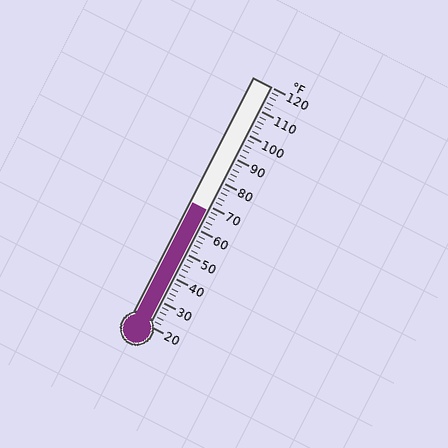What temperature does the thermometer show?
The thermometer shows approximately 68°F.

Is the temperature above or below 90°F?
The temperature is below 90°F.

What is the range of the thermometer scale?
The thermometer scale ranges from 20°F to 120°F.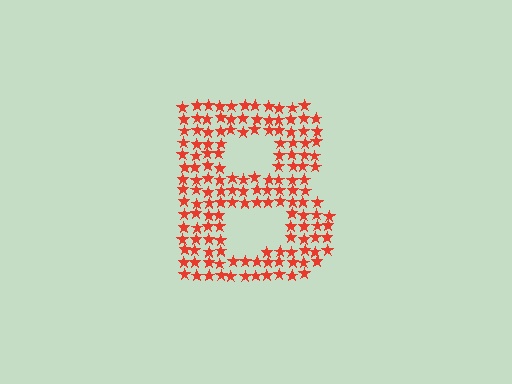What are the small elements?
The small elements are stars.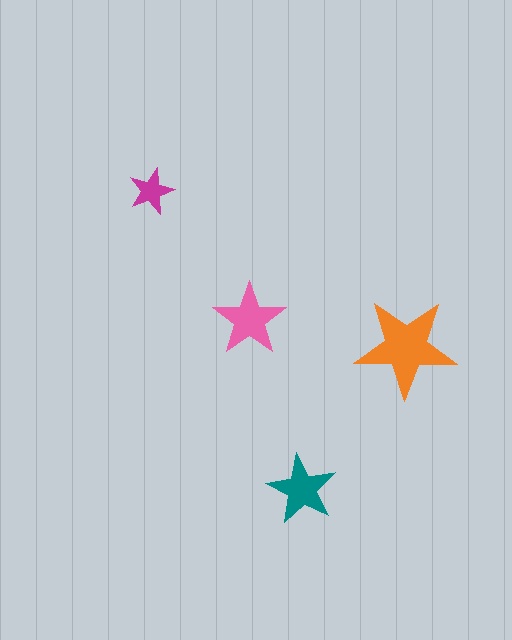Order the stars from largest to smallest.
the orange one, the pink one, the teal one, the magenta one.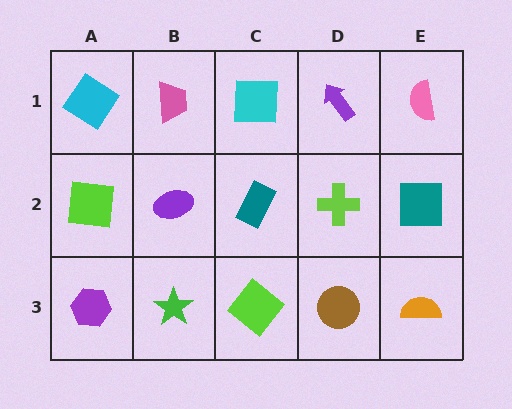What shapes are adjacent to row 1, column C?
A teal rectangle (row 2, column C), a pink trapezoid (row 1, column B), a purple arrow (row 1, column D).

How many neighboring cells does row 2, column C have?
4.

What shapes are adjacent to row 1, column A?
A lime square (row 2, column A), a pink trapezoid (row 1, column B).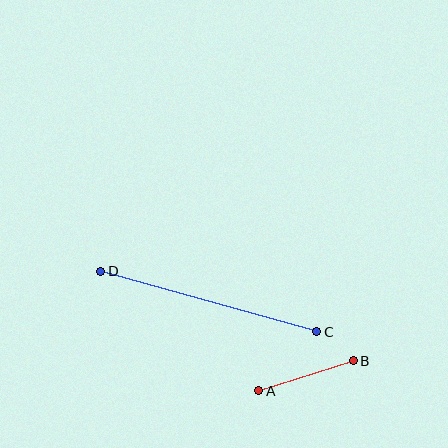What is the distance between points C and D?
The distance is approximately 224 pixels.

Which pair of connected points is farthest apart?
Points C and D are farthest apart.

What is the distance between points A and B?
The distance is approximately 99 pixels.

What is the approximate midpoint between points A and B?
The midpoint is at approximately (306, 376) pixels.